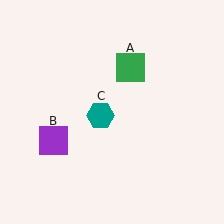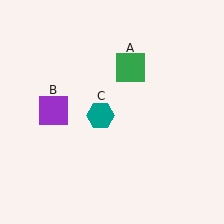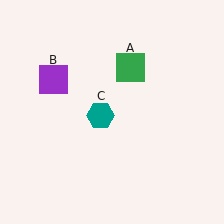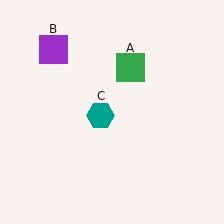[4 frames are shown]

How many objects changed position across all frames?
1 object changed position: purple square (object B).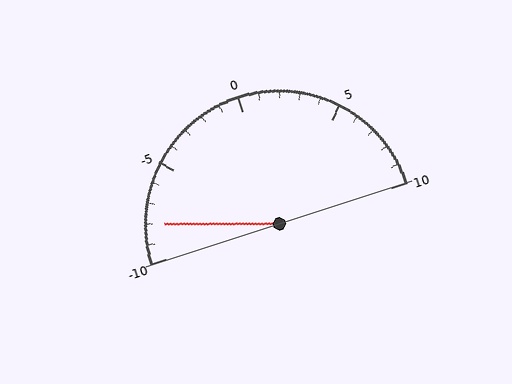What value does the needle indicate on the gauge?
The needle indicates approximately -8.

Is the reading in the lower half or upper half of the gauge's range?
The reading is in the lower half of the range (-10 to 10).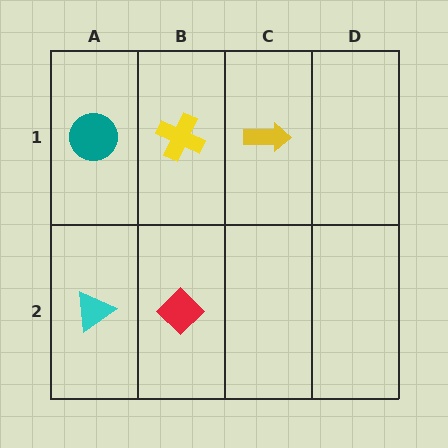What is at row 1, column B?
A yellow cross.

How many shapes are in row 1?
3 shapes.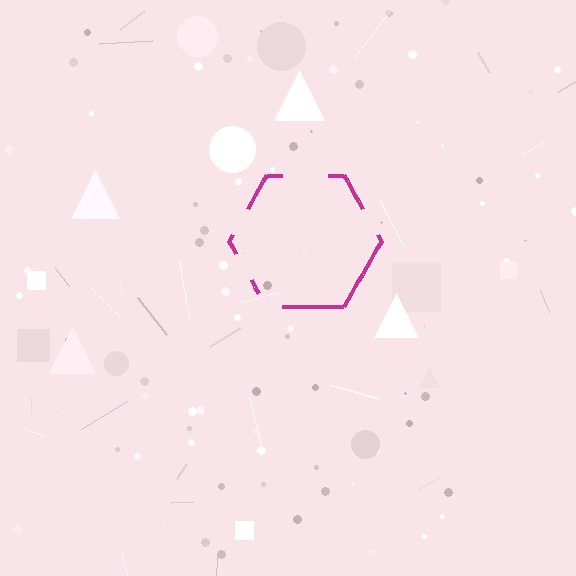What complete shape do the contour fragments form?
The contour fragments form a hexagon.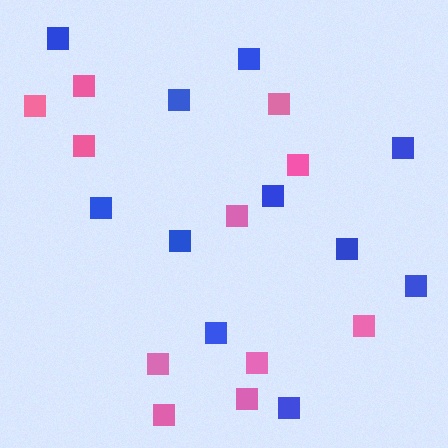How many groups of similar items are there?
There are 2 groups: one group of blue squares (11) and one group of pink squares (11).